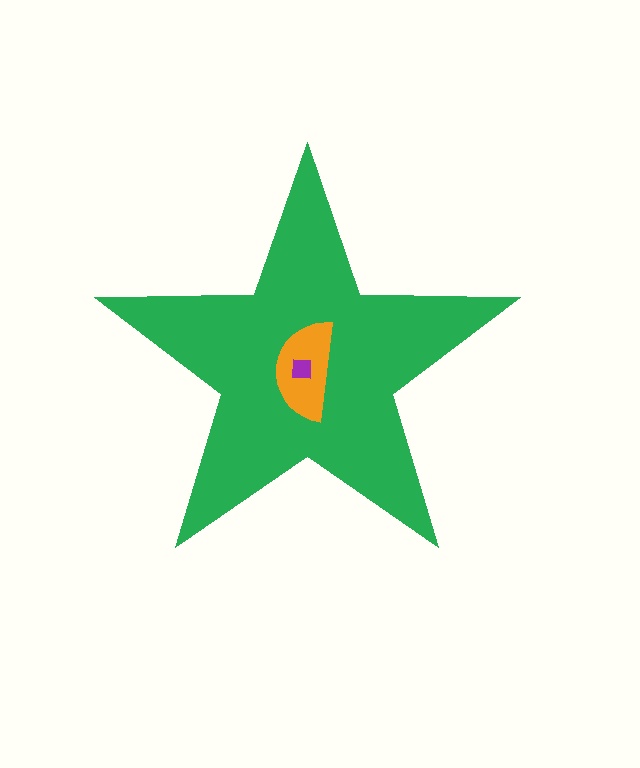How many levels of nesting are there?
3.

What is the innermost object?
The purple square.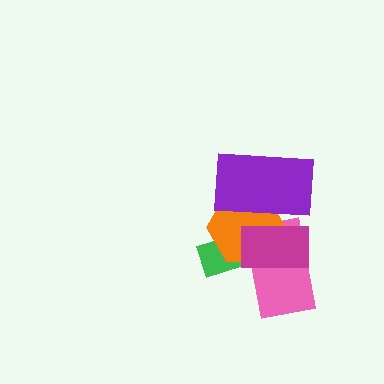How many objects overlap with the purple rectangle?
2 objects overlap with the purple rectangle.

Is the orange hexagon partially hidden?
Yes, it is partially covered by another shape.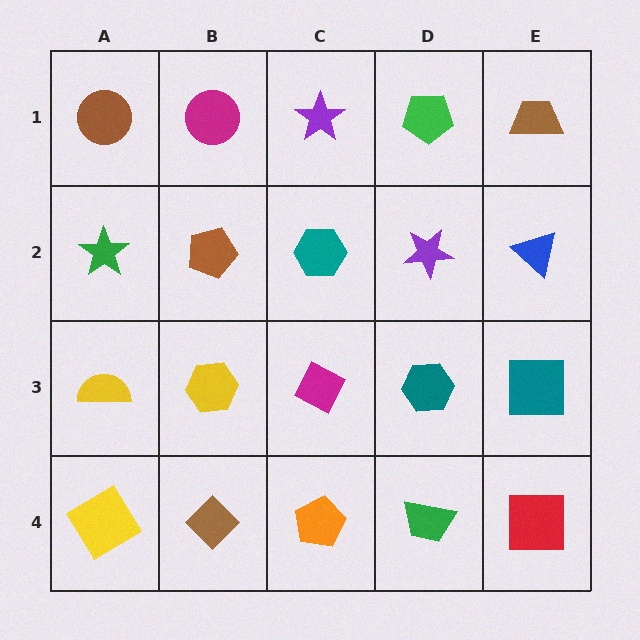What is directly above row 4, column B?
A yellow hexagon.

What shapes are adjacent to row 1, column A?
A green star (row 2, column A), a magenta circle (row 1, column B).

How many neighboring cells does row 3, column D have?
4.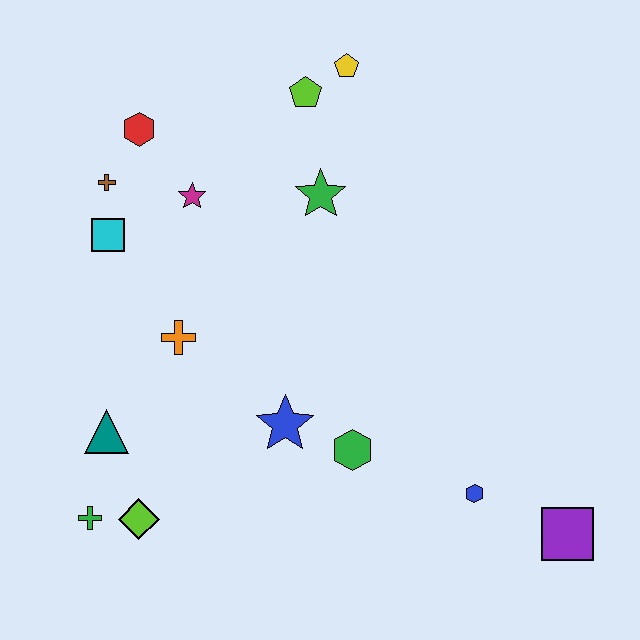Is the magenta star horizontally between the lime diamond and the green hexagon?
Yes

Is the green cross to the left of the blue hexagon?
Yes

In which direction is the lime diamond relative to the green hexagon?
The lime diamond is to the left of the green hexagon.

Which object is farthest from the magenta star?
The purple square is farthest from the magenta star.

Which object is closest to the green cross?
The lime diamond is closest to the green cross.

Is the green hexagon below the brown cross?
Yes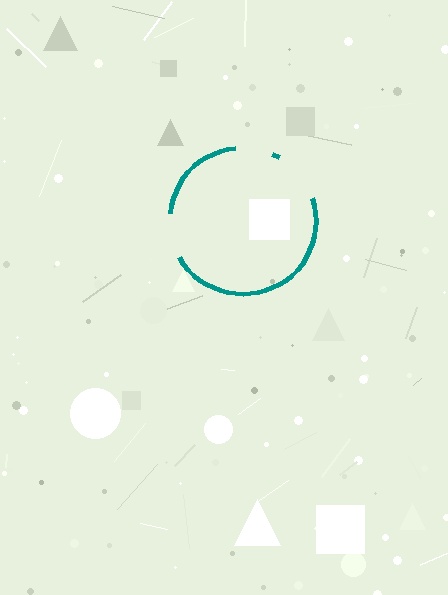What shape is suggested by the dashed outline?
The dashed outline suggests a circle.